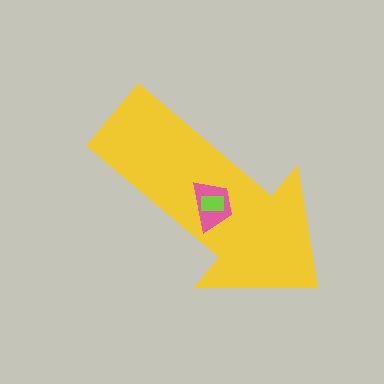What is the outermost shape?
The yellow arrow.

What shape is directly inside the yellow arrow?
The pink trapezoid.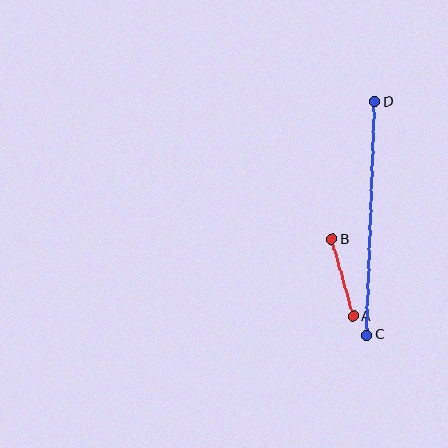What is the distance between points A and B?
The distance is approximately 80 pixels.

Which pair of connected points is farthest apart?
Points C and D are farthest apart.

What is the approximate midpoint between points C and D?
The midpoint is at approximately (371, 218) pixels.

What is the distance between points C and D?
The distance is approximately 233 pixels.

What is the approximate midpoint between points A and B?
The midpoint is at approximately (342, 278) pixels.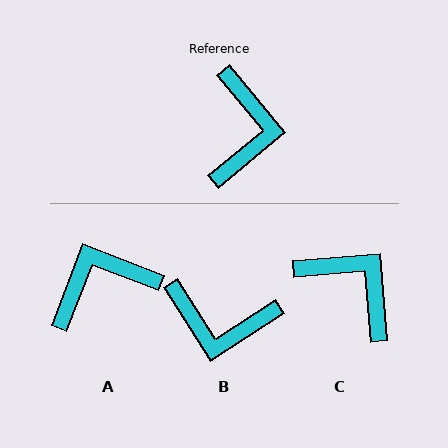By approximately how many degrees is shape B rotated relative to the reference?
Approximately 97 degrees clockwise.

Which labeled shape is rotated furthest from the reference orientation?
A, about 119 degrees away.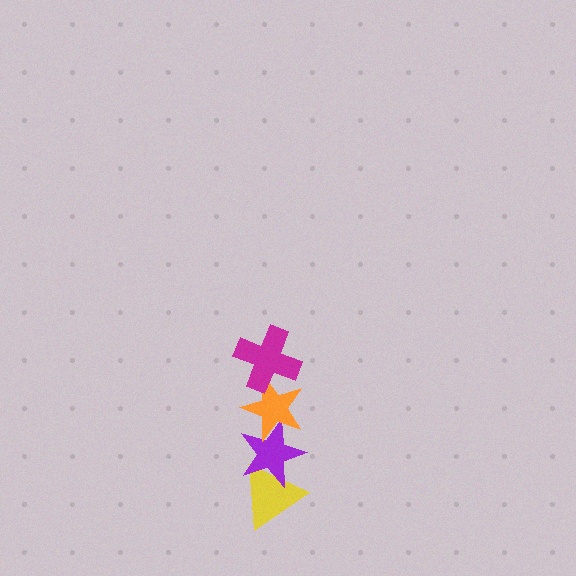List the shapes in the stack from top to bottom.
From top to bottom: the magenta cross, the orange star, the purple star, the yellow triangle.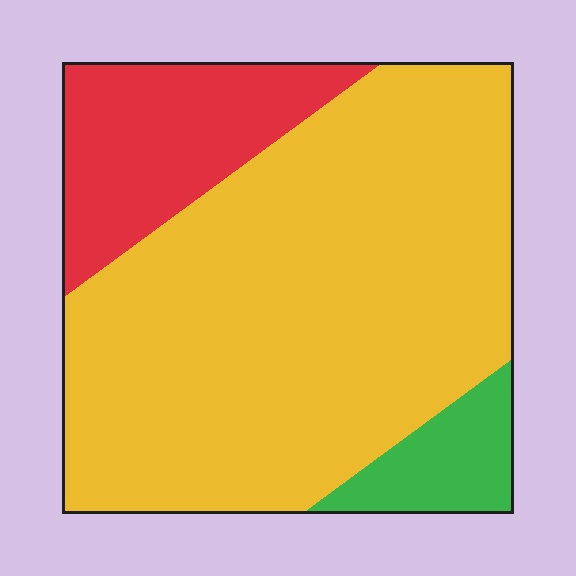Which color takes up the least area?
Green, at roughly 10%.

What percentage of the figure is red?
Red covers about 20% of the figure.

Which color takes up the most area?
Yellow, at roughly 75%.